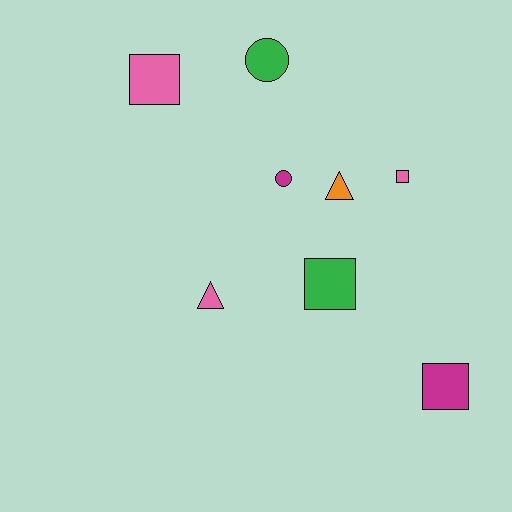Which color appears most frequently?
Pink, with 3 objects.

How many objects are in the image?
There are 8 objects.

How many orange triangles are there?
There is 1 orange triangle.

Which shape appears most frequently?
Square, with 4 objects.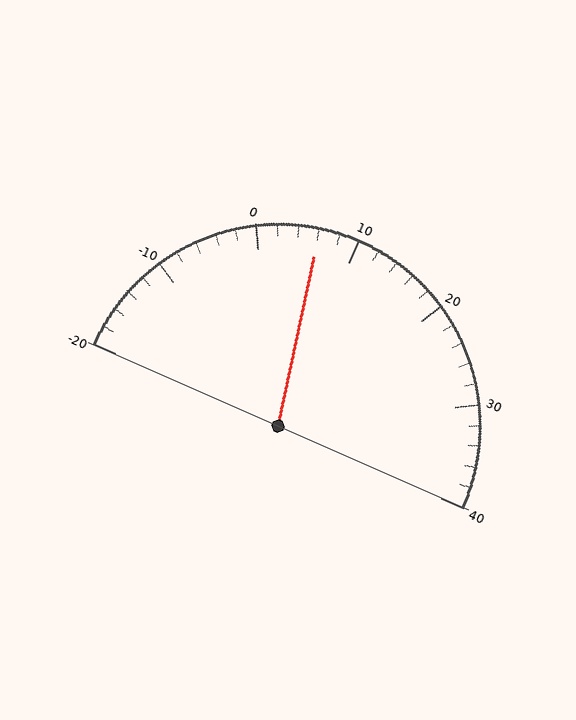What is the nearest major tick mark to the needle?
The nearest major tick mark is 10.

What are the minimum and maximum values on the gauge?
The gauge ranges from -20 to 40.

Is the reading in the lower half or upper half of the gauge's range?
The reading is in the lower half of the range (-20 to 40).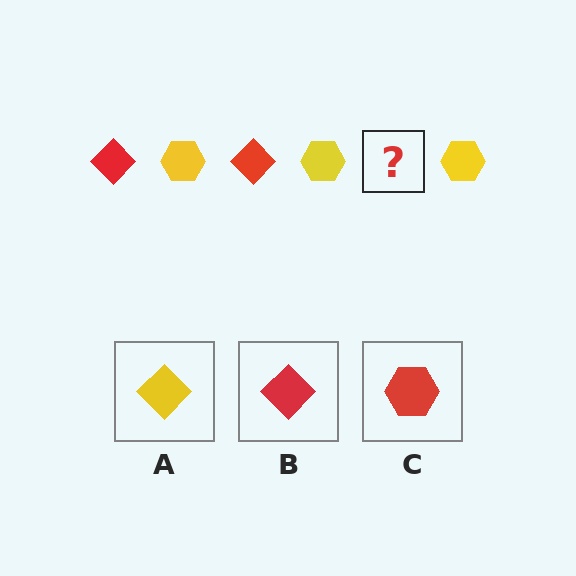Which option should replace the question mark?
Option B.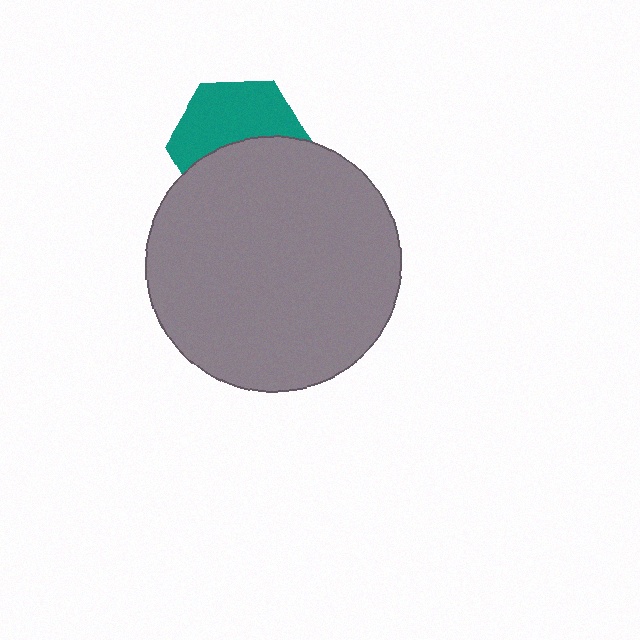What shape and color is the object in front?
The object in front is a gray circle.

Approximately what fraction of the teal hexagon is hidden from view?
Roughly 49% of the teal hexagon is hidden behind the gray circle.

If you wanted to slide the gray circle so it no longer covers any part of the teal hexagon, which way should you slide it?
Slide it down — that is the most direct way to separate the two shapes.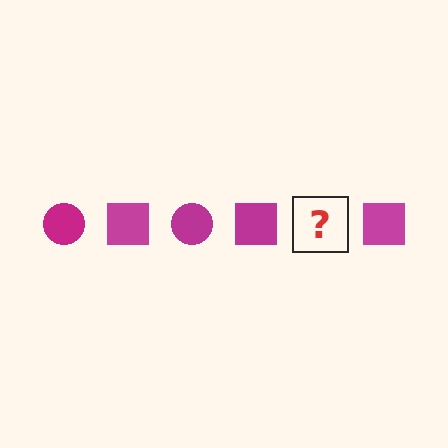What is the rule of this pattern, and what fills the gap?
The rule is that the pattern cycles through circle, square shapes in magenta. The gap should be filled with a magenta circle.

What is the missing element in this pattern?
The missing element is a magenta circle.